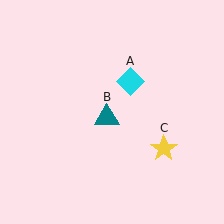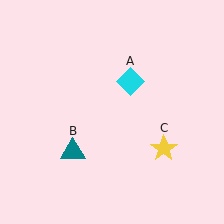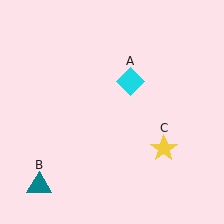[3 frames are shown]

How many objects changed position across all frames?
1 object changed position: teal triangle (object B).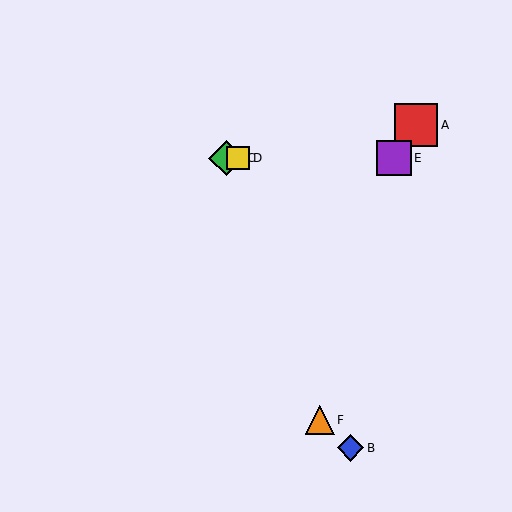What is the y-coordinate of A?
Object A is at y≈125.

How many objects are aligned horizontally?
3 objects (C, D, E) are aligned horizontally.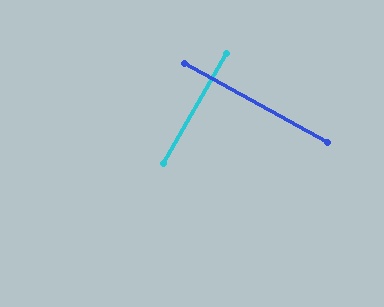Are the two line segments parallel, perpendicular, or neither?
Perpendicular — they meet at approximately 89°.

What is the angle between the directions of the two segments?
Approximately 89 degrees.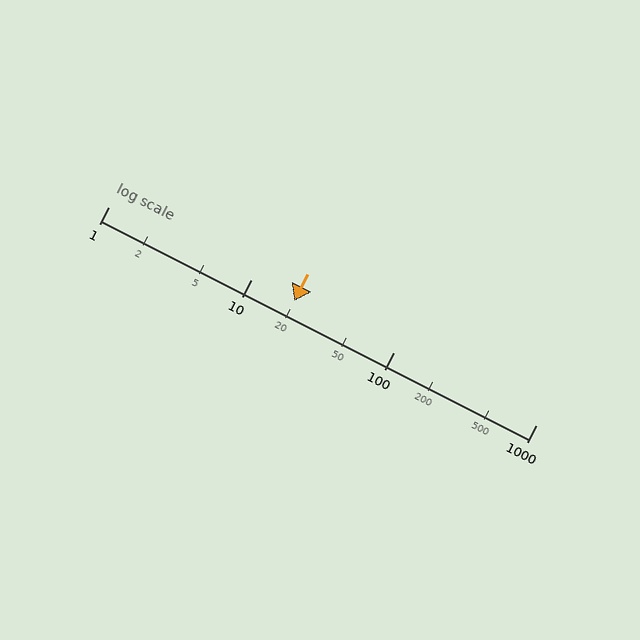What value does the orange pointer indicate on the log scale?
The pointer indicates approximately 20.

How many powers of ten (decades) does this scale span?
The scale spans 3 decades, from 1 to 1000.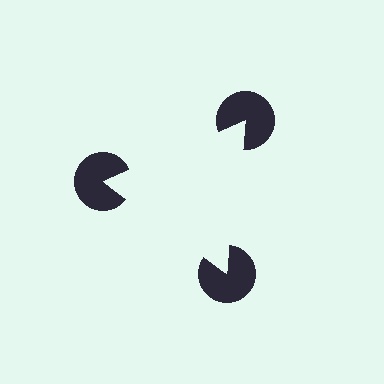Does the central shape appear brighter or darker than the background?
It typically appears slightly brighter than the background, even though no actual brightness change is drawn.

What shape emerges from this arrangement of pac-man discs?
An illusory triangle — its edges are inferred from the aligned wedge cuts in the pac-man discs, not physically drawn.